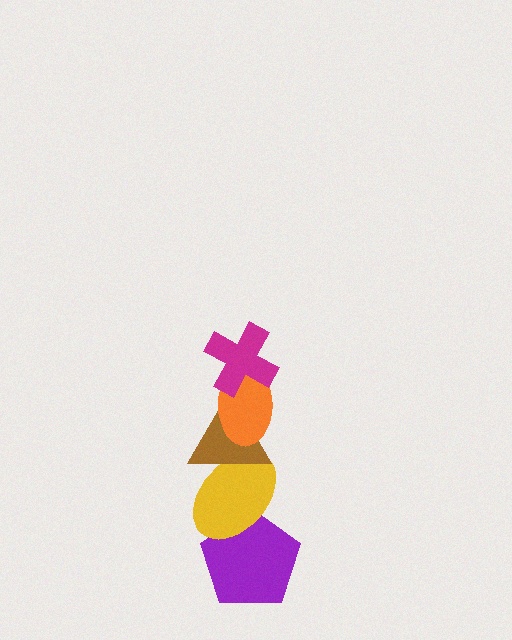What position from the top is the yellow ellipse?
The yellow ellipse is 4th from the top.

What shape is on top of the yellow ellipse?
The brown triangle is on top of the yellow ellipse.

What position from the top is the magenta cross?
The magenta cross is 1st from the top.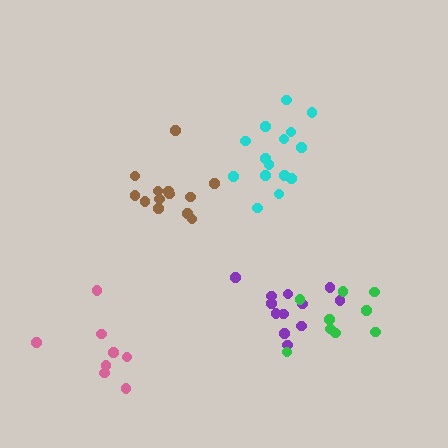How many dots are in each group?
Group 1: 15 dots, Group 2: 12 dots, Group 3: 9 dots, Group 4: 9 dots, Group 5: 13 dots (58 total).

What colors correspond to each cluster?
The clusters are colored: cyan, purple, pink, green, brown.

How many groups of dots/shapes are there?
There are 5 groups.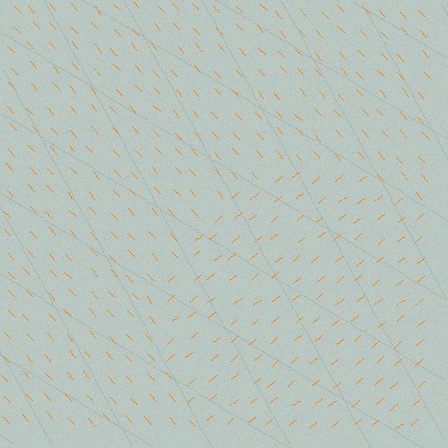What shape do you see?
I see a circle.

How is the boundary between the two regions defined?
The boundary is defined purely by a change in line orientation (approximately 87 degrees difference). All lines are the same color and thickness.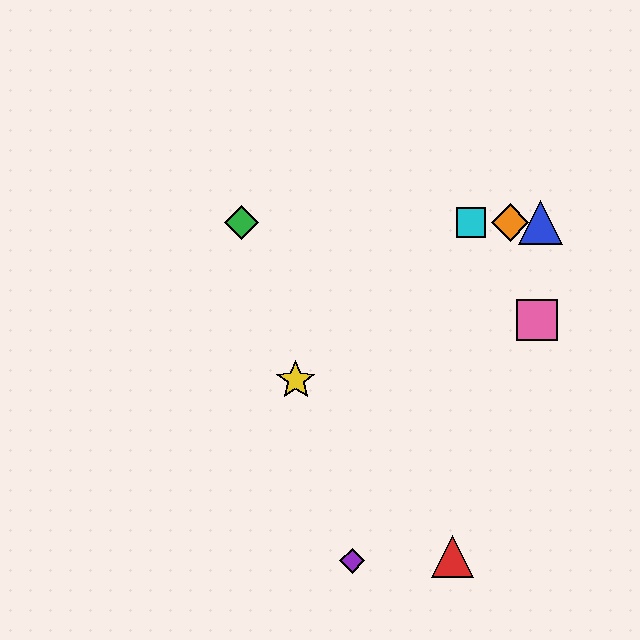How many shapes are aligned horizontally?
4 shapes (the blue triangle, the green diamond, the orange diamond, the cyan square) are aligned horizontally.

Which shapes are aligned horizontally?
The blue triangle, the green diamond, the orange diamond, the cyan square are aligned horizontally.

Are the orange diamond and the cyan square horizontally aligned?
Yes, both are at y≈222.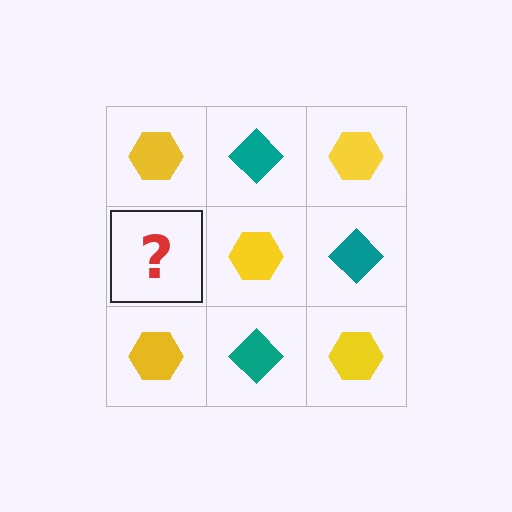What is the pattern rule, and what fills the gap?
The rule is that it alternates yellow hexagon and teal diamond in a checkerboard pattern. The gap should be filled with a teal diamond.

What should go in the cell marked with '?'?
The missing cell should contain a teal diamond.